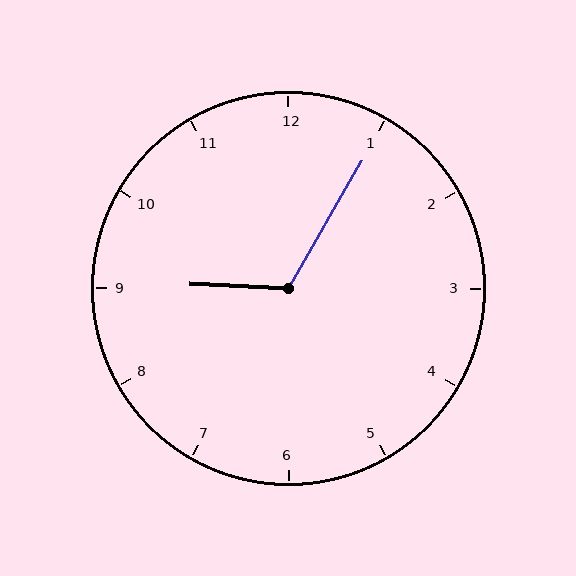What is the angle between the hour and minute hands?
Approximately 118 degrees.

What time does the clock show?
9:05.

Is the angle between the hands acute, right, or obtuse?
It is obtuse.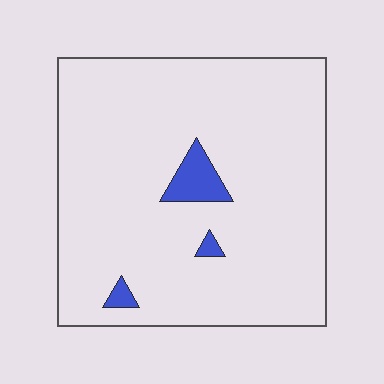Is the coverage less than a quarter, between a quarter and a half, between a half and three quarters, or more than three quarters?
Less than a quarter.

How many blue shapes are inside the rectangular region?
3.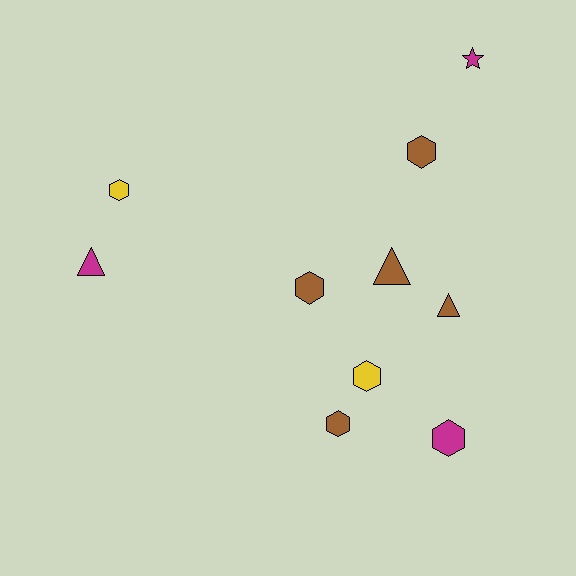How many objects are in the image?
There are 10 objects.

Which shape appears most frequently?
Hexagon, with 6 objects.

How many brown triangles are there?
There are 2 brown triangles.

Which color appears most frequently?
Brown, with 5 objects.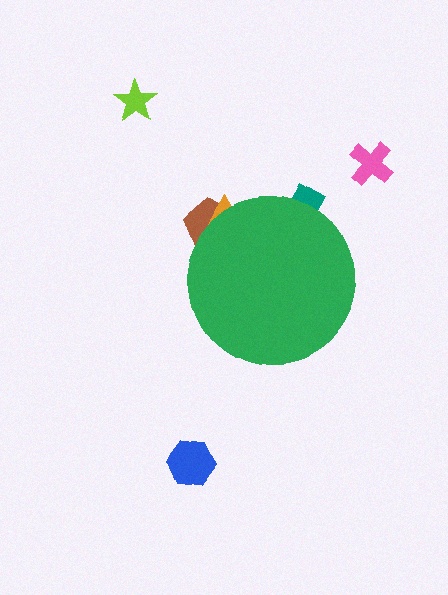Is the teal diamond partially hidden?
Yes, the teal diamond is partially hidden behind the green circle.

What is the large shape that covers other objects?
A green circle.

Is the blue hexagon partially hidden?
No, the blue hexagon is fully visible.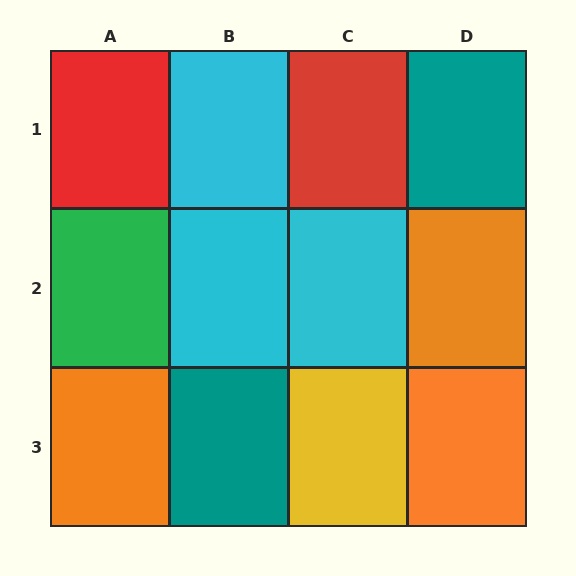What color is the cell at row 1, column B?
Cyan.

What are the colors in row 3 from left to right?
Orange, teal, yellow, orange.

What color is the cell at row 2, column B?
Cyan.